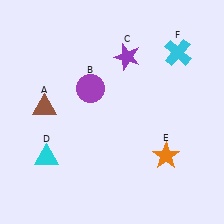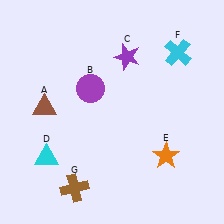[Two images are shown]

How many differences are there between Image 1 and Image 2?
There is 1 difference between the two images.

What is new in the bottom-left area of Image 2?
A brown cross (G) was added in the bottom-left area of Image 2.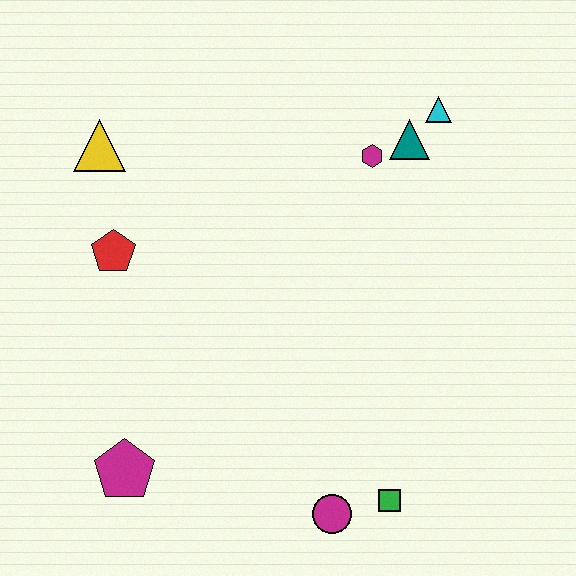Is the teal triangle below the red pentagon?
No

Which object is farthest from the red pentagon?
The green square is farthest from the red pentagon.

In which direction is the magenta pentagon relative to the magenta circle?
The magenta pentagon is to the left of the magenta circle.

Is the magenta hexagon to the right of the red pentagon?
Yes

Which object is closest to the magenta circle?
The green square is closest to the magenta circle.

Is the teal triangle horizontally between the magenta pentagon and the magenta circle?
No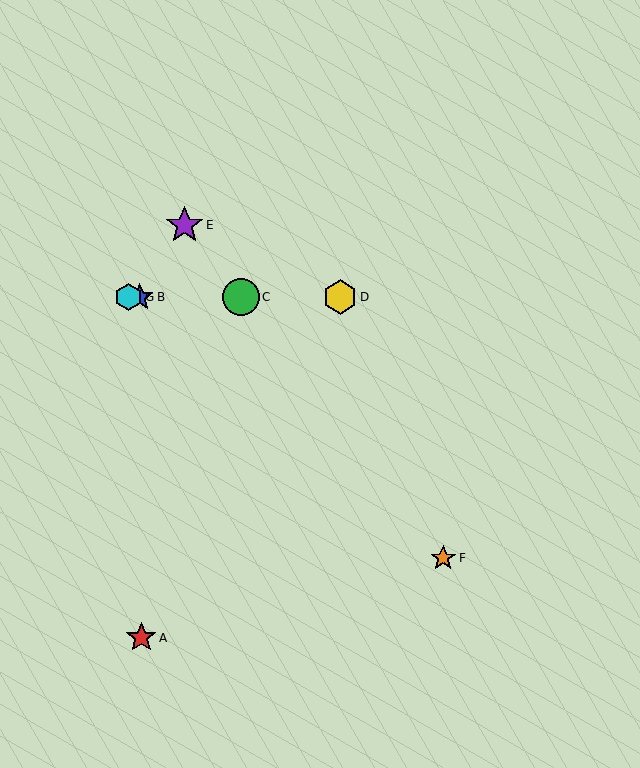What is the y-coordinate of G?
Object G is at y≈297.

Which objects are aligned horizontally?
Objects B, C, D, G are aligned horizontally.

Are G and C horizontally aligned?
Yes, both are at y≈297.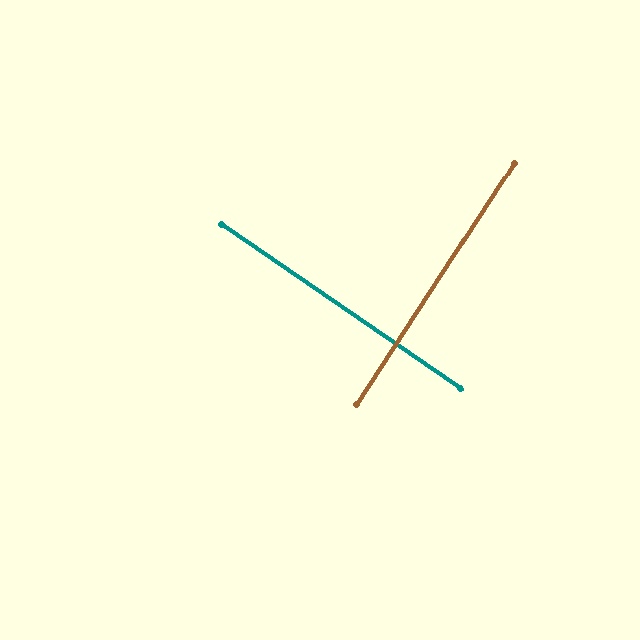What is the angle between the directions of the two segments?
Approximately 89 degrees.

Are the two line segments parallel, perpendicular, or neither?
Perpendicular — they meet at approximately 89°.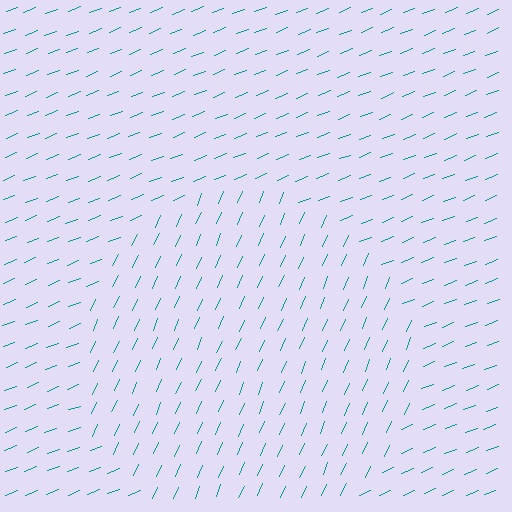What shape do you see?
I see a circle.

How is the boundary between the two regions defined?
The boundary is defined purely by a change in line orientation (approximately 45 degrees difference). All lines are the same color and thickness.